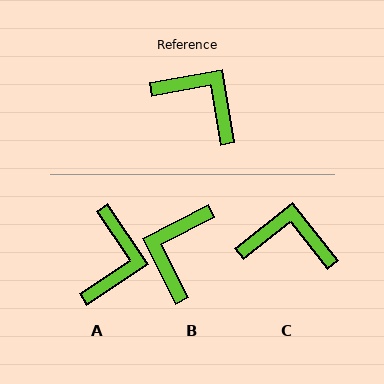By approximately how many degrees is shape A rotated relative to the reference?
Approximately 66 degrees clockwise.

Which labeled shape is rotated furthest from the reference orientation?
B, about 107 degrees away.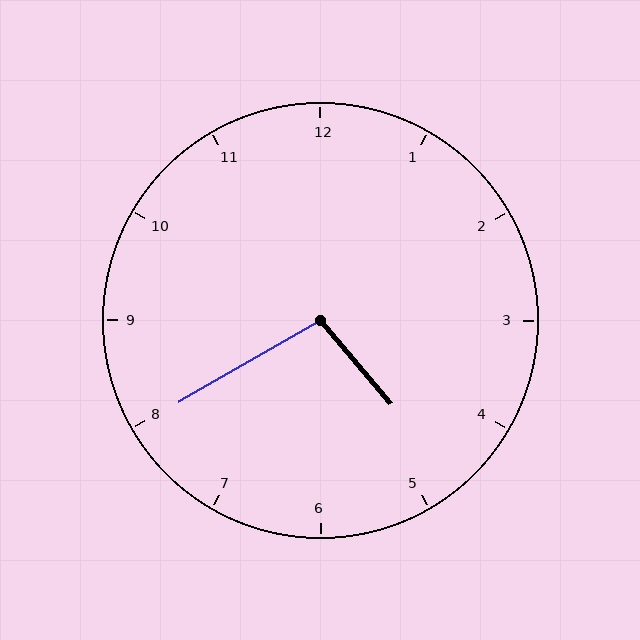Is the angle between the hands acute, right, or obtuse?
It is obtuse.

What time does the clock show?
4:40.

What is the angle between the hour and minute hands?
Approximately 100 degrees.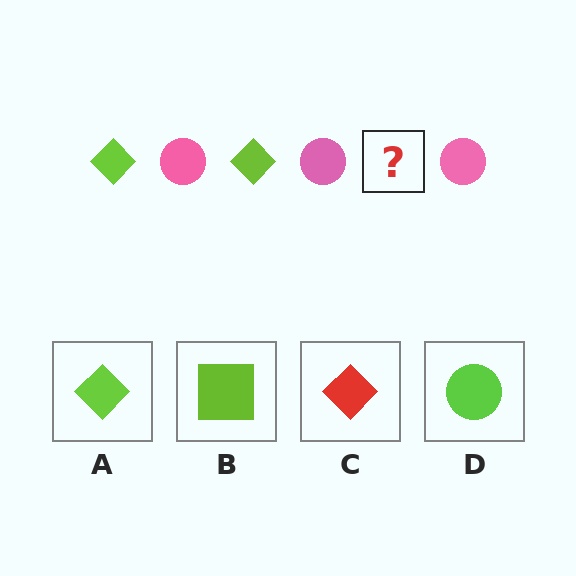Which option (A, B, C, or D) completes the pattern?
A.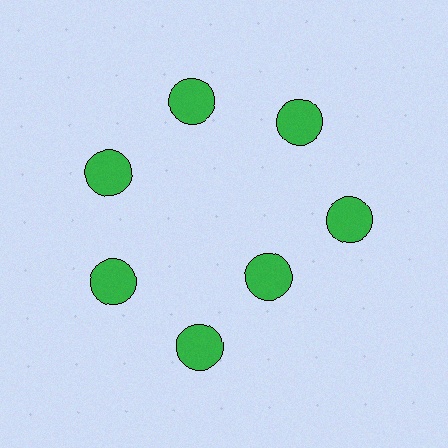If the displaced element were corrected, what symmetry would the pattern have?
It would have 7-fold rotational symmetry — the pattern would map onto itself every 51 degrees.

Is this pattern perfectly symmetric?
No. The 7 green circles are arranged in a ring, but one element near the 5 o'clock position is pulled inward toward the center, breaking the 7-fold rotational symmetry.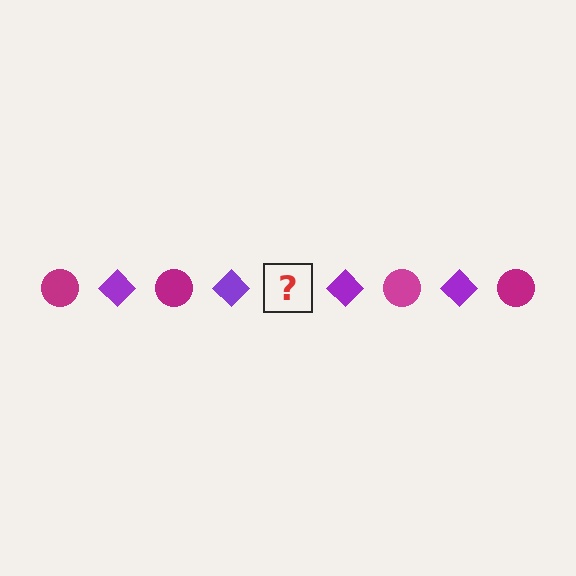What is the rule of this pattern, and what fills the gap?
The rule is that the pattern alternates between magenta circle and purple diamond. The gap should be filled with a magenta circle.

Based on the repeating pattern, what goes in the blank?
The blank should be a magenta circle.